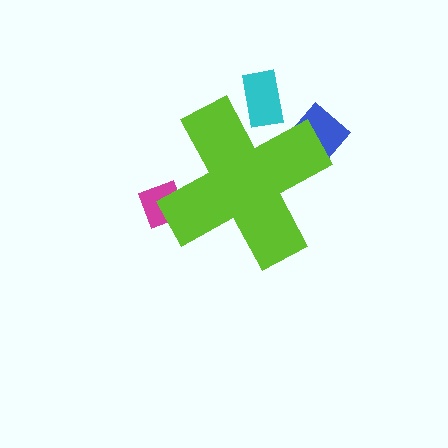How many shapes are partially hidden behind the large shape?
3 shapes are partially hidden.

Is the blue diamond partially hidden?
Yes, the blue diamond is partially hidden behind the lime cross.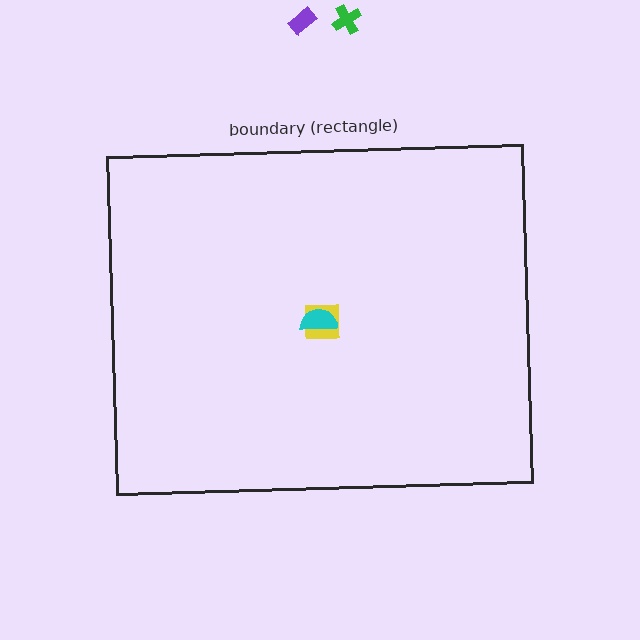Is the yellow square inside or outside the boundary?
Inside.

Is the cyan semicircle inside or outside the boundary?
Inside.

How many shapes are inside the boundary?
2 inside, 2 outside.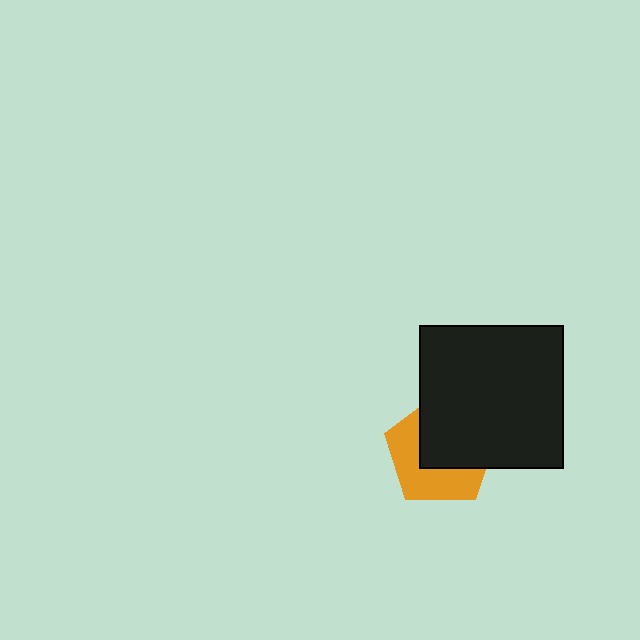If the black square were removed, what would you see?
You would see the complete orange pentagon.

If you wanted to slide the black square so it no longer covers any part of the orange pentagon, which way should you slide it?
Slide it toward the upper-right — that is the most direct way to separate the two shapes.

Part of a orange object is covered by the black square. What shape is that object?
It is a pentagon.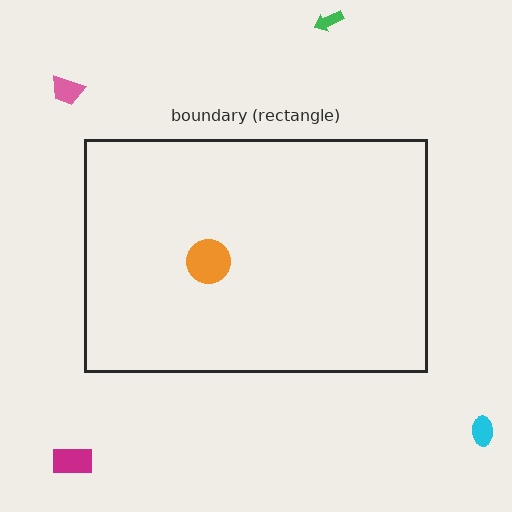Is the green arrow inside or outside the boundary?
Outside.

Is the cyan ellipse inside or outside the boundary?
Outside.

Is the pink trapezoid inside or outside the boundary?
Outside.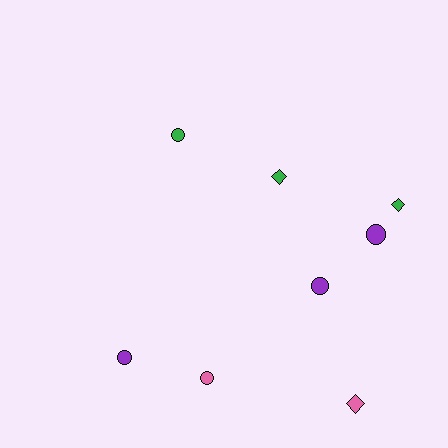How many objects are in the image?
There are 8 objects.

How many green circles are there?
There is 1 green circle.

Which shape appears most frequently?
Circle, with 5 objects.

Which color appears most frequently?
Green, with 3 objects.